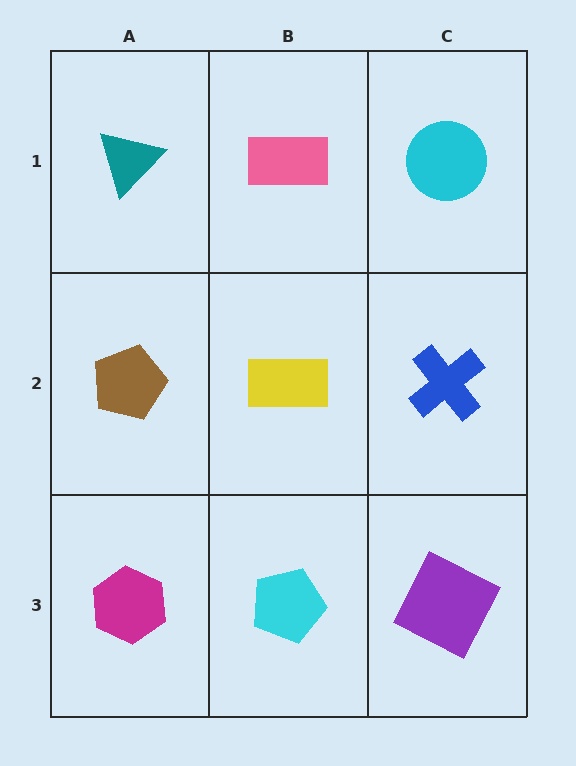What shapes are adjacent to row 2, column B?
A pink rectangle (row 1, column B), a cyan pentagon (row 3, column B), a brown pentagon (row 2, column A), a blue cross (row 2, column C).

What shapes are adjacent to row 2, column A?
A teal triangle (row 1, column A), a magenta hexagon (row 3, column A), a yellow rectangle (row 2, column B).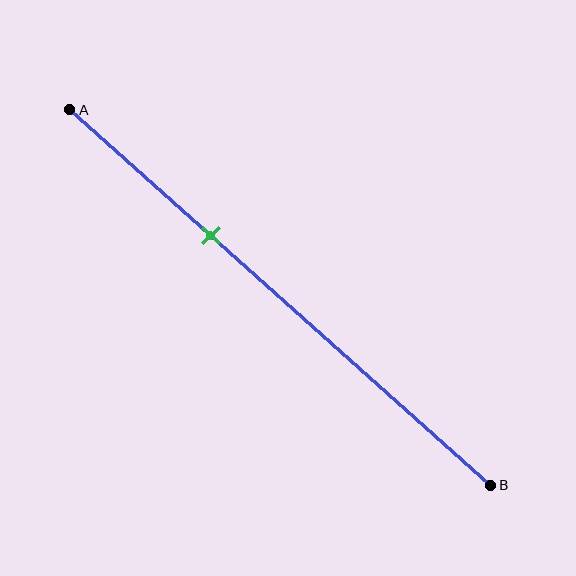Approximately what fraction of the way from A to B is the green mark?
The green mark is approximately 35% of the way from A to B.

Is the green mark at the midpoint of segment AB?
No, the mark is at about 35% from A, not at the 50% midpoint.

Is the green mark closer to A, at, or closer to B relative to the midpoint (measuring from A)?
The green mark is closer to point A than the midpoint of segment AB.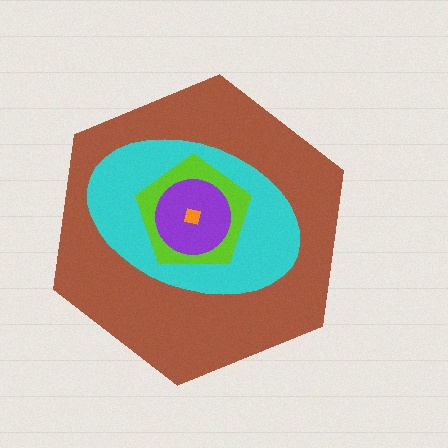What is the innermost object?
The orange square.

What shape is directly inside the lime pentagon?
The purple circle.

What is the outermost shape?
The brown hexagon.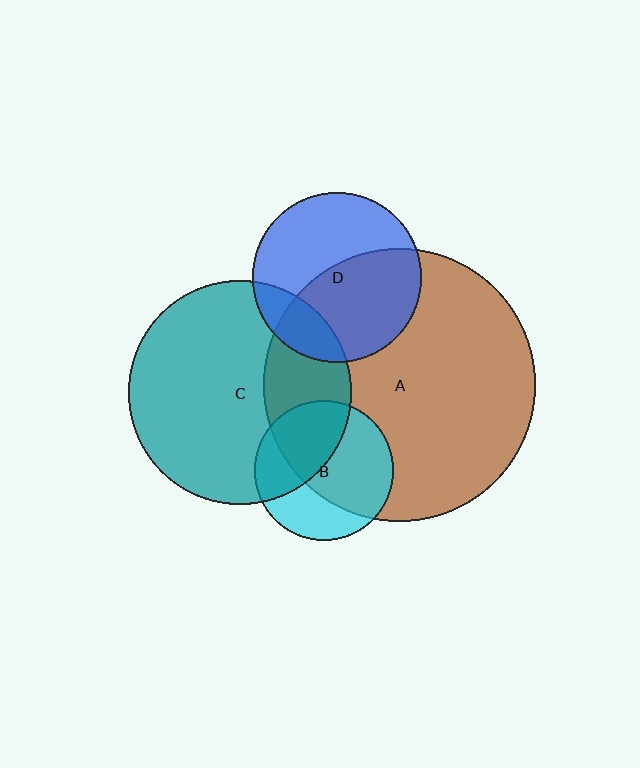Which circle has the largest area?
Circle A (brown).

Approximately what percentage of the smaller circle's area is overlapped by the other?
Approximately 50%.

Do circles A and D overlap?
Yes.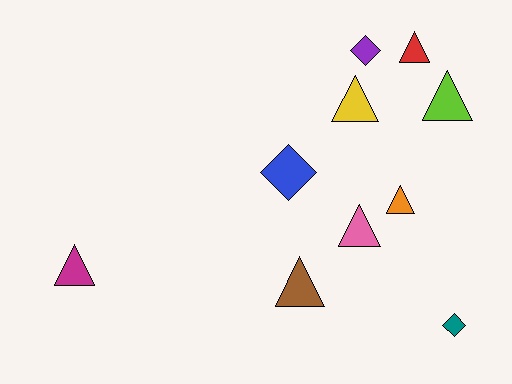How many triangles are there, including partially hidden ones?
There are 7 triangles.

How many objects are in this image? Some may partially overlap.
There are 10 objects.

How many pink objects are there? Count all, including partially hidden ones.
There is 1 pink object.